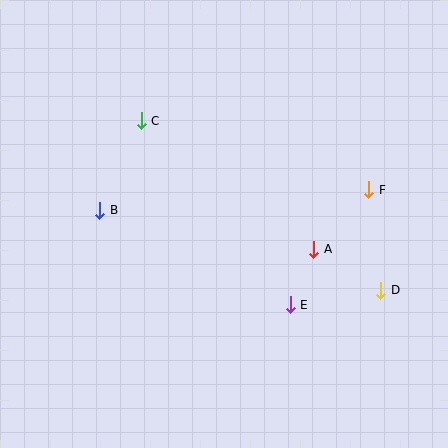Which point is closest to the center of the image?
Point A at (314, 249) is closest to the center.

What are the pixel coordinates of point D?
Point D is at (381, 290).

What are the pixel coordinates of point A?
Point A is at (314, 249).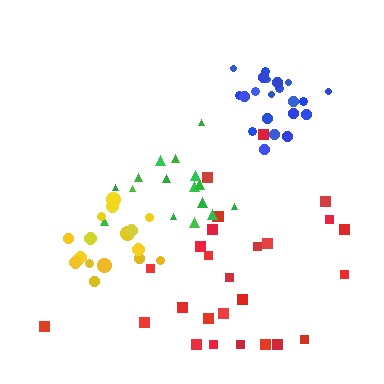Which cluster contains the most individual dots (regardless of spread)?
Red (27).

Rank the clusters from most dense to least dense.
yellow, blue, green, red.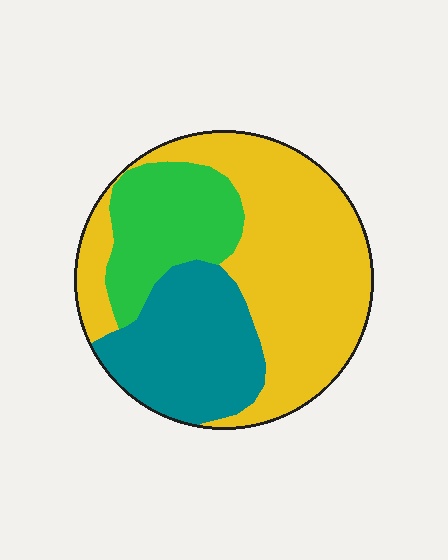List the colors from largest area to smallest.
From largest to smallest: yellow, teal, green.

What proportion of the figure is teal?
Teal covers 27% of the figure.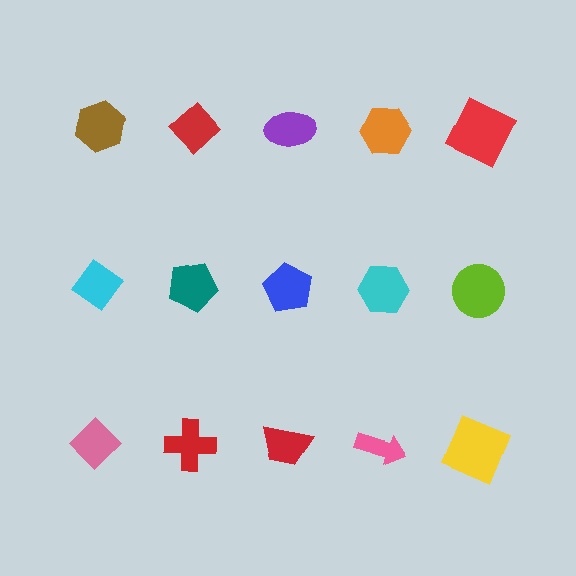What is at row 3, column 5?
A yellow square.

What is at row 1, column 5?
A red square.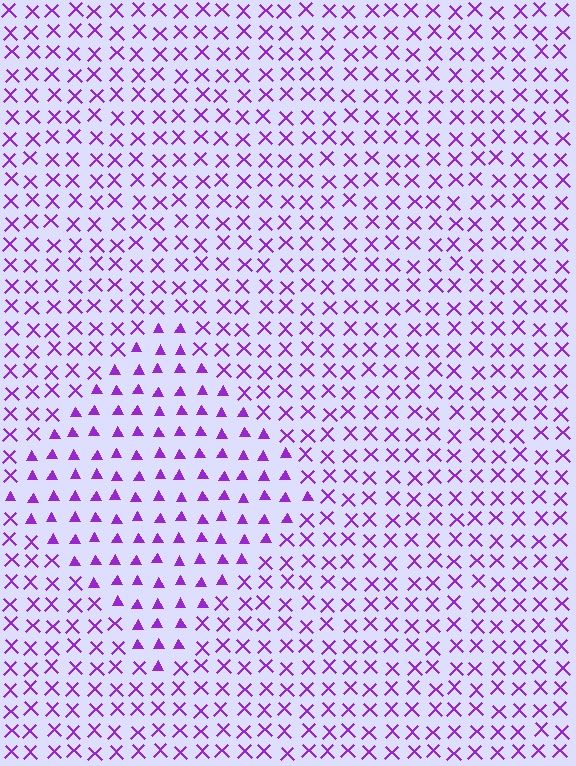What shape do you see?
I see a diamond.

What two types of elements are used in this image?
The image uses triangles inside the diamond region and X marks outside it.